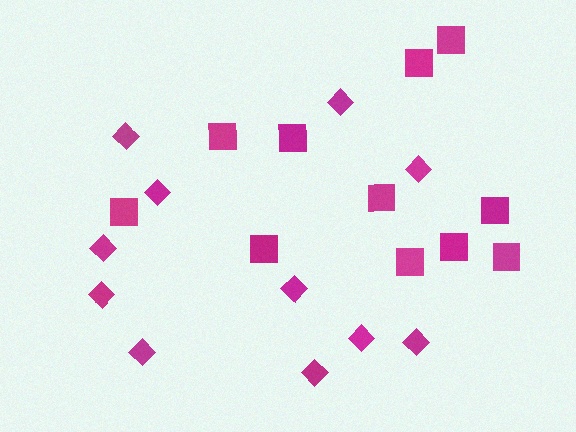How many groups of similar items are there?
There are 2 groups: one group of diamonds (11) and one group of squares (11).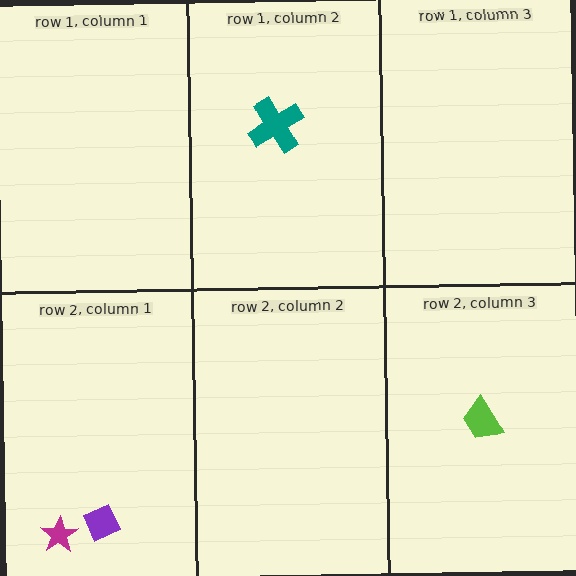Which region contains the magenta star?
The row 2, column 1 region.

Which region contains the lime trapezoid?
The row 2, column 3 region.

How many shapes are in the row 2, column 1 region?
2.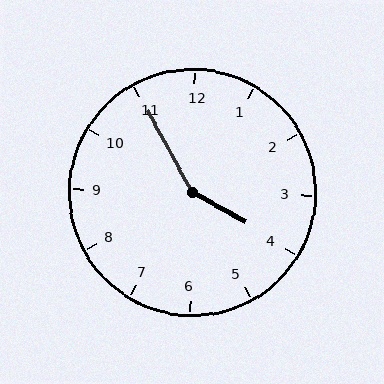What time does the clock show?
3:55.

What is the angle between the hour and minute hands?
Approximately 148 degrees.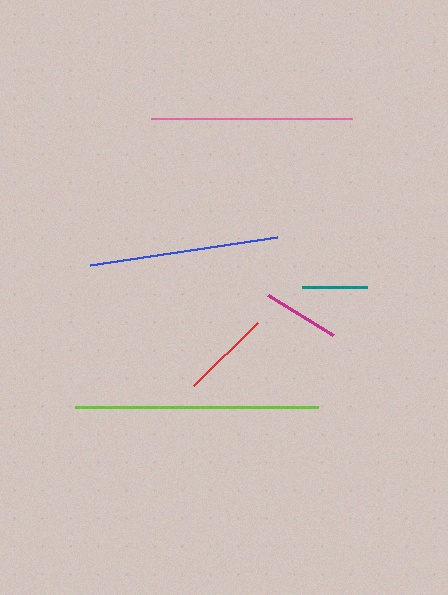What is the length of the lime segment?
The lime segment is approximately 243 pixels long.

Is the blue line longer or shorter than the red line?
The blue line is longer than the red line.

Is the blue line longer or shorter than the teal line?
The blue line is longer than the teal line.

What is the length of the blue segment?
The blue segment is approximately 189 pixels long.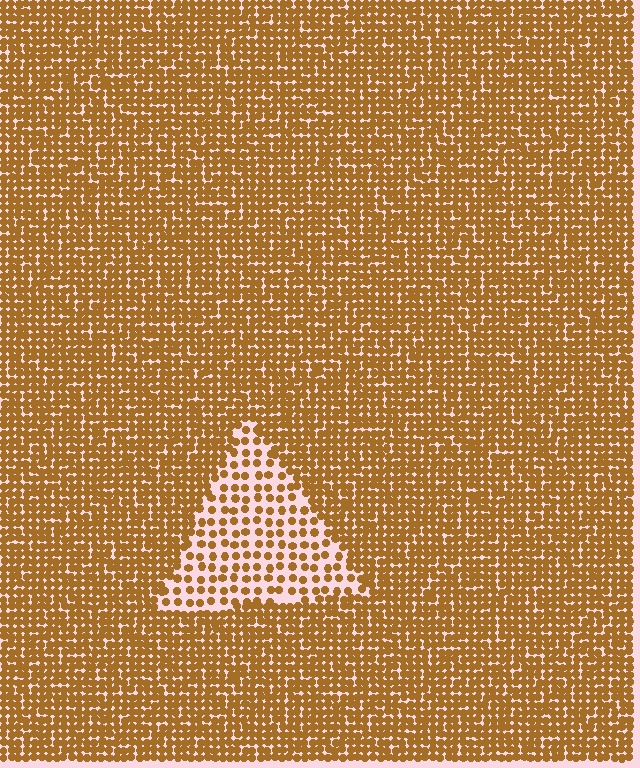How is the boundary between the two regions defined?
The boundary is defined by a change in element density (approximately 2.3x ratio). All elements are the same color, size, and shape.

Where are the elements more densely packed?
The elements are more densely packed outside the triangle boundary.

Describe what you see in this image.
The image contains small brown elements arranged at two different densities. A triangle-shaped region is visible where the elements are less densely packed than the surrounding area.